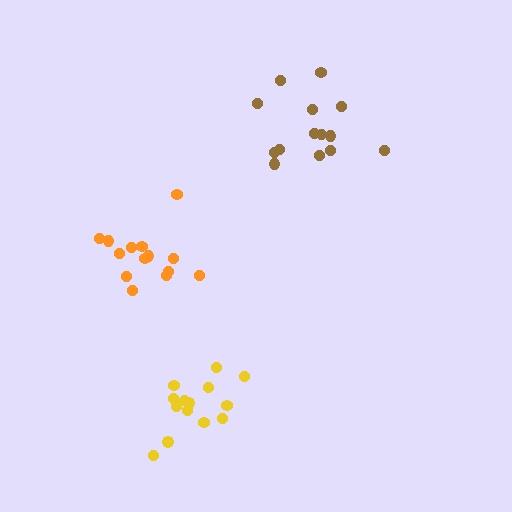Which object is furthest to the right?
The brown cluster is rightmost.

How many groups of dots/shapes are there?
There are 3 groups.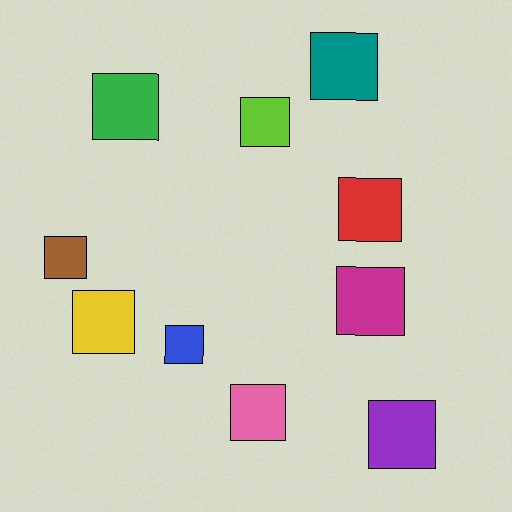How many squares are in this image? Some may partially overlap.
There are 10 squares.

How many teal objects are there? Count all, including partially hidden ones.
There is 1 teal object.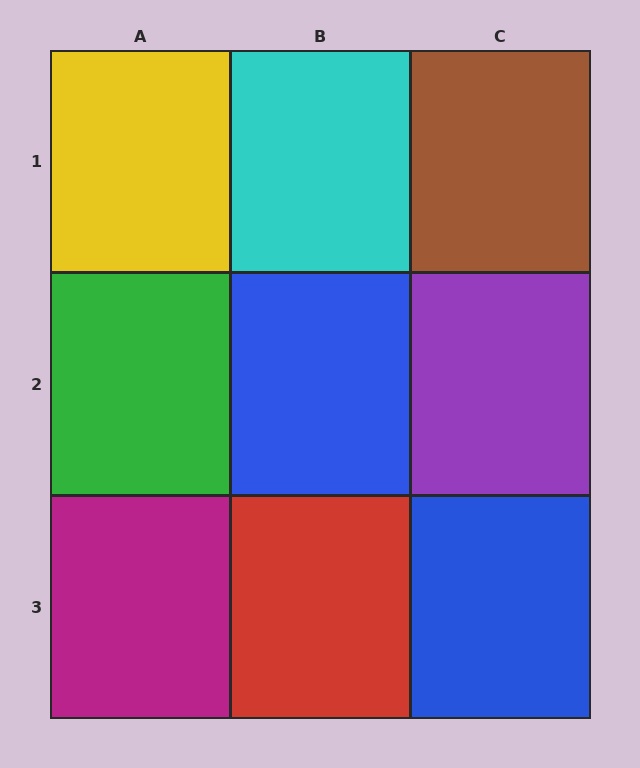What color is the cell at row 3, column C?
Blue.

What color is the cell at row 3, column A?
Magenta.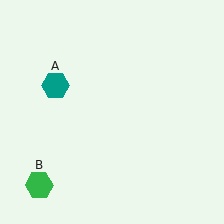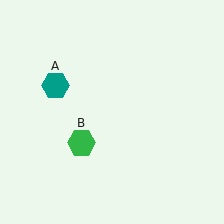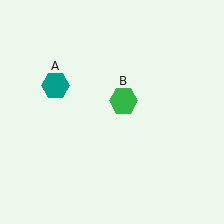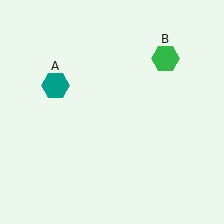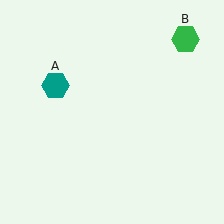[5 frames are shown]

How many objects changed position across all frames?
1 object changed position: green hexagon (object B).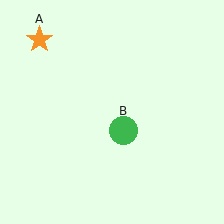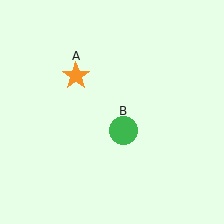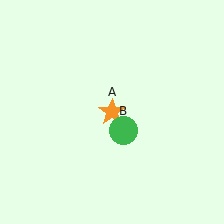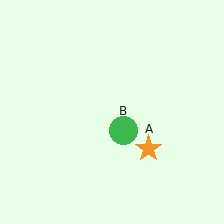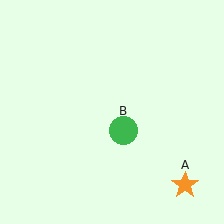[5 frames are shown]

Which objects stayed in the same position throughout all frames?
Green circle (object B) remained stationary.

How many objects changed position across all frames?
1 object changed position: orange star (object A).